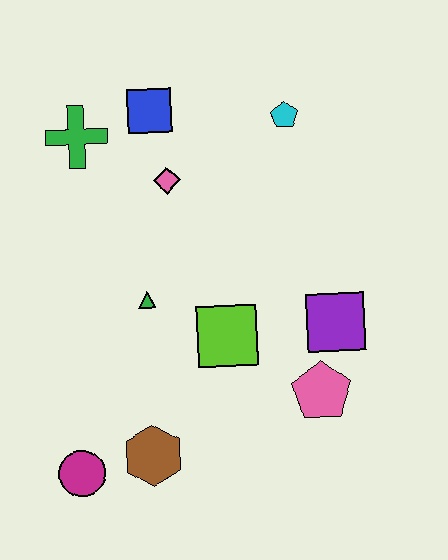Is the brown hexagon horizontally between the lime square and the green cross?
Yes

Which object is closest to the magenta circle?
The brown hexagon is closest to the magenta circle.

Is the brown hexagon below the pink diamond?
Yes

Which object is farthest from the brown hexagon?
The cyan pentagon is farthest from the brown hexagon.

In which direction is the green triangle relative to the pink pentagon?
The green triangle is to the left of the pink pentagon.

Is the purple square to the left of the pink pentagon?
No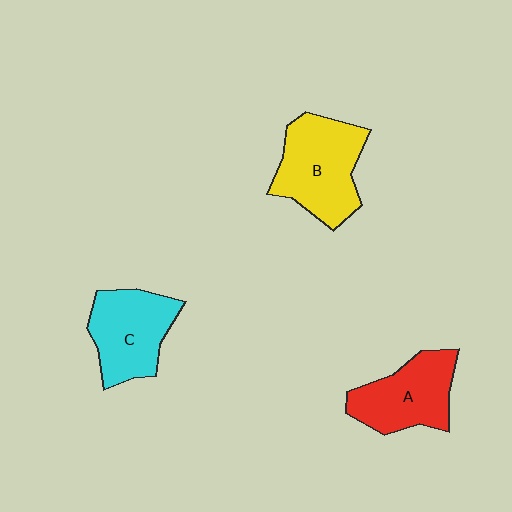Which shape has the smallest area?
Shape A (red).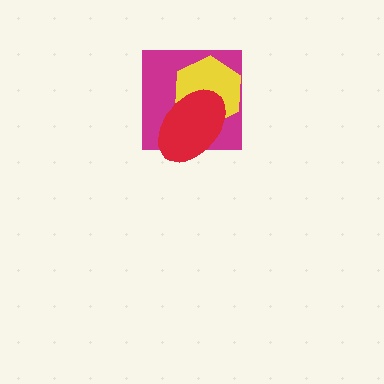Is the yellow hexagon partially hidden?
Yes, it is partially covered by another shape.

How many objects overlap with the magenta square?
2 objects overlap with the magenta square.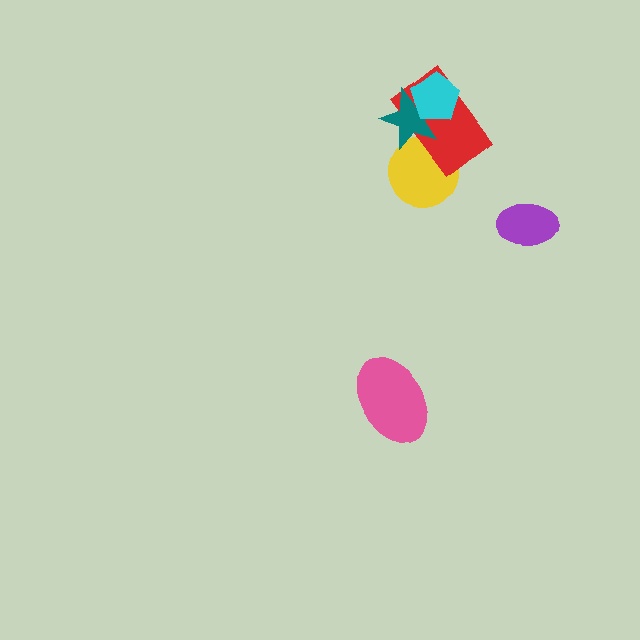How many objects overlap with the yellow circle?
2 objects overlap with the yellow circle.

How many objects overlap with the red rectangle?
3 objects overlap with the red rectangle.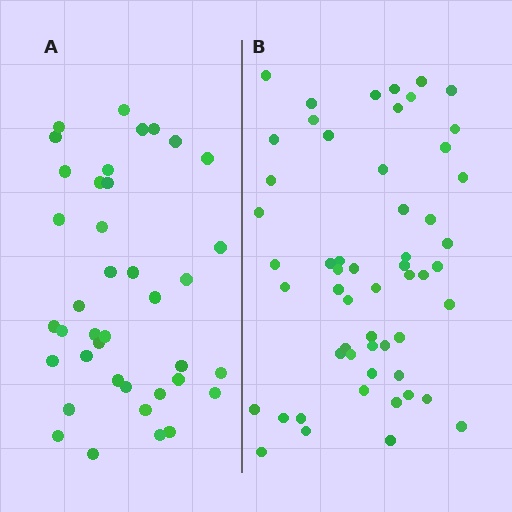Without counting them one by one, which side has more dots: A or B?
Region B (the right region) has more dots.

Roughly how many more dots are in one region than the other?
Region B has approximately 15 more dots than region A.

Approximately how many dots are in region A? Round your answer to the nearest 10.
About 40 dots. (The exact count is 39, which rounds to 40.)